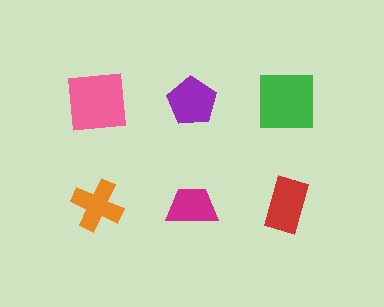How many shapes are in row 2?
3 shapes.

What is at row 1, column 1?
A pink square.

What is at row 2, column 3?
A red rectangle.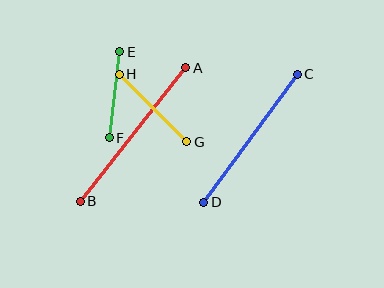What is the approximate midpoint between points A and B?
The midpoint is at approximately (133, 134) pixels.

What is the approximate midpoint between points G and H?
The midpoint is at approximately (153, 108) pixels.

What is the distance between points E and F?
The distance is approximately 87 pixels.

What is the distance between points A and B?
The distance is approximately 170 pixels.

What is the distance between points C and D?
The distance is approximately 158 pixels.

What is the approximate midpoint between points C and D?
The midpoint is at approximately (250, 138) pixels.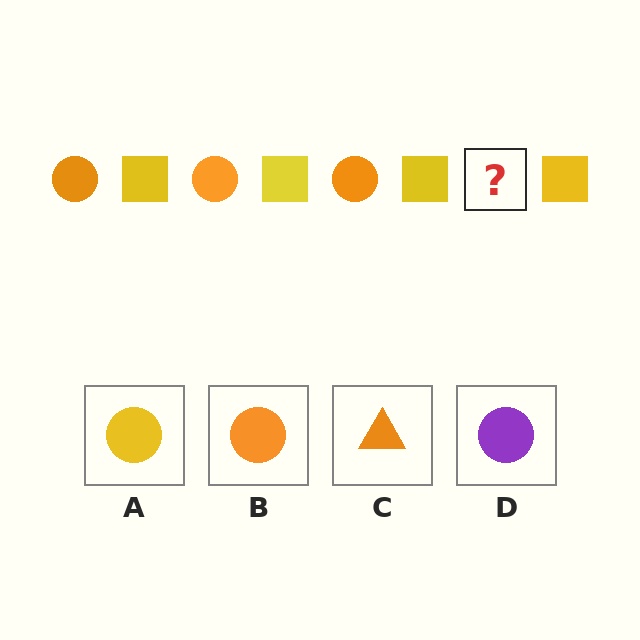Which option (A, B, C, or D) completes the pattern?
B.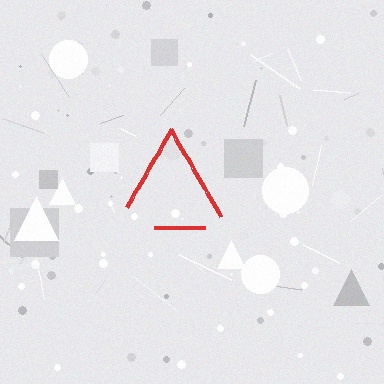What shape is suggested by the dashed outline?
The dashed outline suggests a triangle.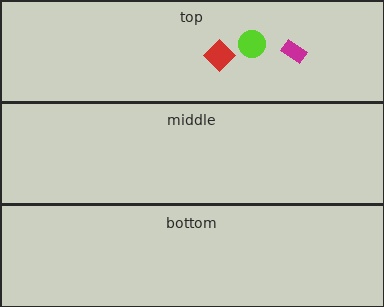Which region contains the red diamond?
The top region.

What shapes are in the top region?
The magenta rectangle, the red diamond, the lime circle.